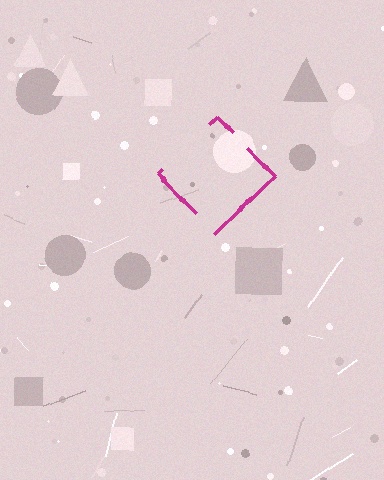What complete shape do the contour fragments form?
The contour fragments form a diamond.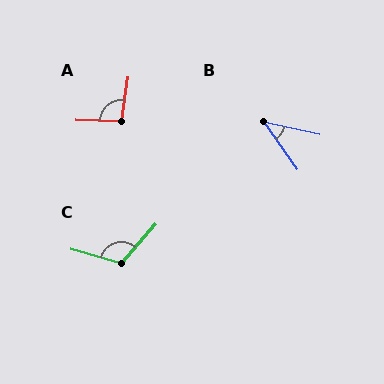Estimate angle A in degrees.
Approximately 96 degrees.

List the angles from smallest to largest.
B (43°), A (96°), C (114°).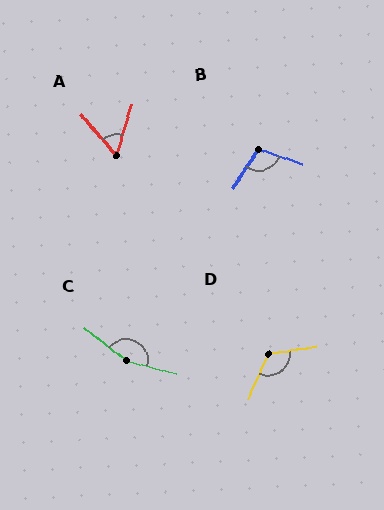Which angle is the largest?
C, at approximately 157 degrees.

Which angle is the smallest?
A, at approximately 57 degrees.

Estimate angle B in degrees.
Approximately 105 degrees.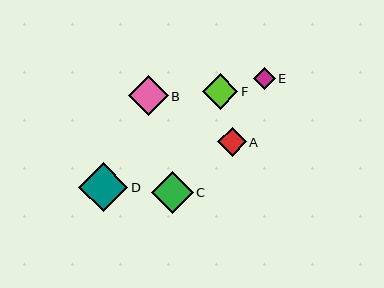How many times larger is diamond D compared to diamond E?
Diamond D is approximately 2.2 times the size of diamond E.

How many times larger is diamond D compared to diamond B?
Diamond D is approximately 1.2 times the size of diamond B.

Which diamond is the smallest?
Diamond E is the smallest with a size of approximately 22 pixels.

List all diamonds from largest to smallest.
From largest to smallest: D, C, B, F, A, E.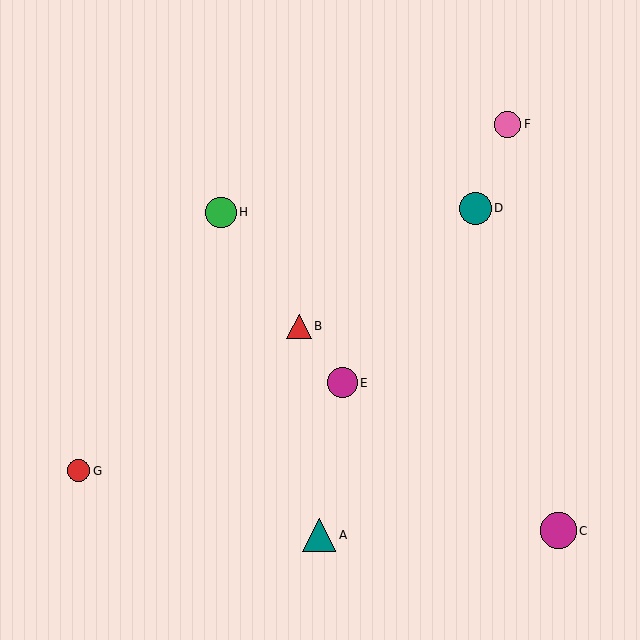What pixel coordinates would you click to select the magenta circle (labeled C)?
Click at (558, 531) to select the magenta circle C.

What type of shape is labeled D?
Shape D is a teal circle.